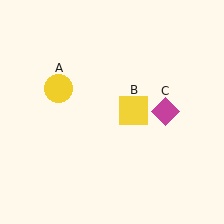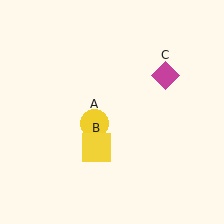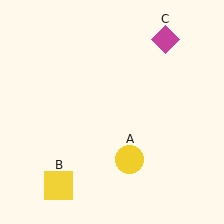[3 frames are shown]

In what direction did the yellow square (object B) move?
The yellow square (object B) moved down and to the left.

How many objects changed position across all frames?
3 objects changed position: yellow circle (object A), yellow square (object B), magenta diamond (object C).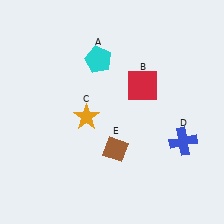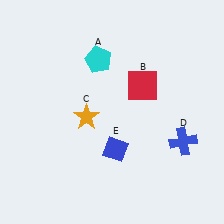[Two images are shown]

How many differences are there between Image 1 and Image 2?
There is 1 difference between the two images.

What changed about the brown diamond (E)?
In Image 1, E is brown. In Image 2, it changed to blue.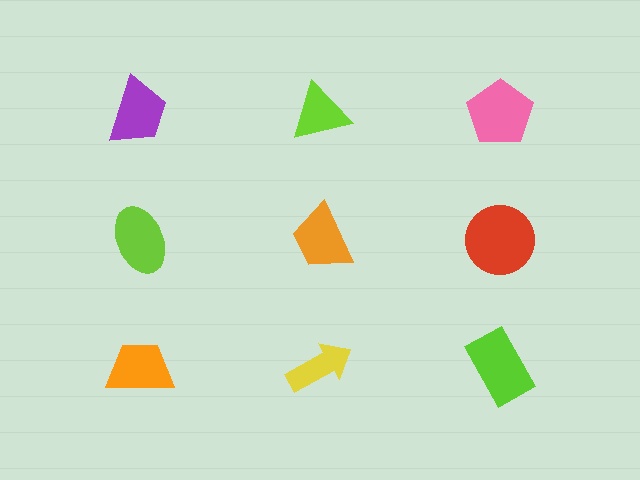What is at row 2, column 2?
An orange trapezoid.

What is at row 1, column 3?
A pink pentagon.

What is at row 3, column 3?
A lime rectangle.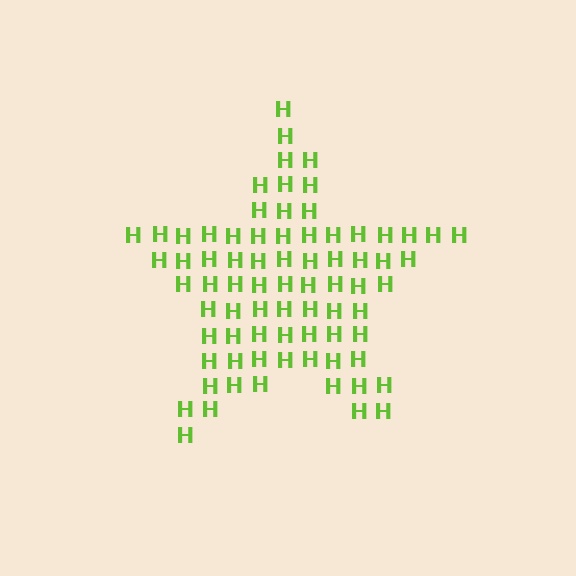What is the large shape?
The large shape is a star.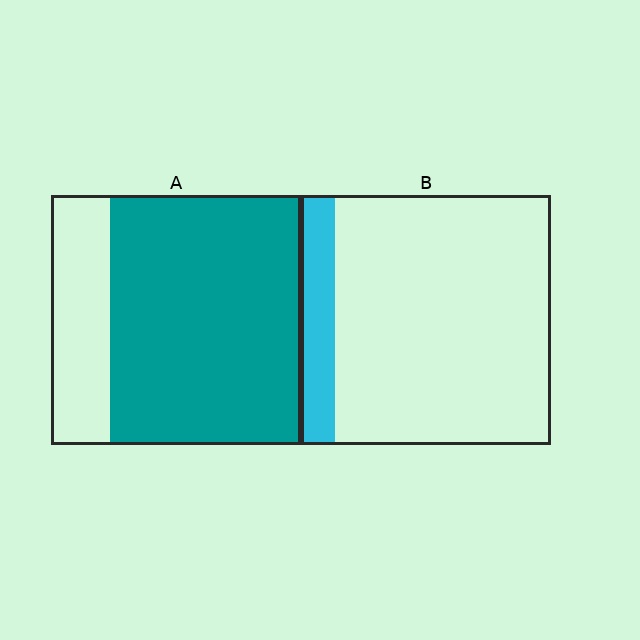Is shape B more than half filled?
No.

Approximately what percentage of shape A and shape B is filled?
A is approximately 75% and B is approximately 15%.